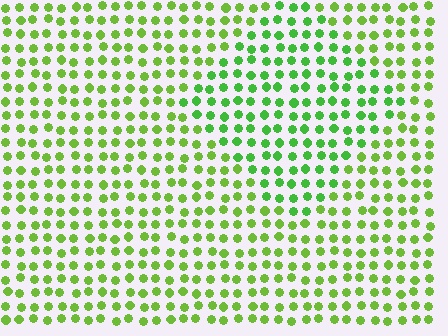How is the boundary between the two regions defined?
The boundary is defined purely by a slight shift in hue (about 22 degrees). Spacing, size, and orientation are identical on both sides.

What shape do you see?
I see a diamond.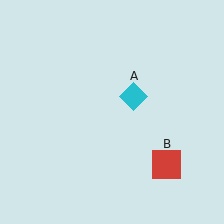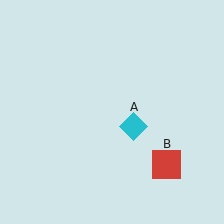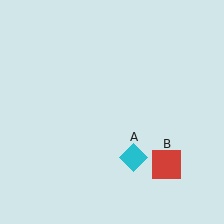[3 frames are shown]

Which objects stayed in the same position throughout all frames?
Red square (object B) remained stationary.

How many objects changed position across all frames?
1 object changed position: cyan diamond (object A).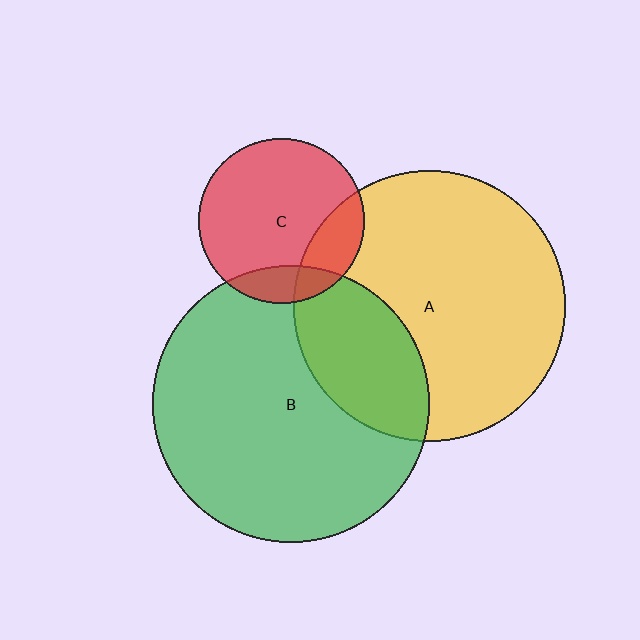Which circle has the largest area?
Circle B (green).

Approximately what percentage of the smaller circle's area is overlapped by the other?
Approximately 15%.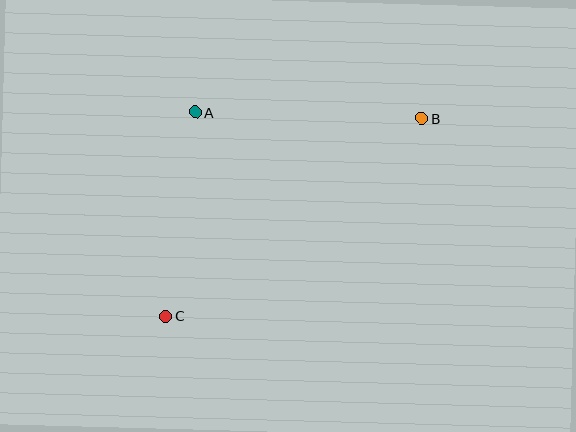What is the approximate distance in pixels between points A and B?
The distance between A and B is approximately 226 pixels.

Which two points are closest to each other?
Points A and C are closest to each other.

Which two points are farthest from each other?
Points B and C are farthest from each other.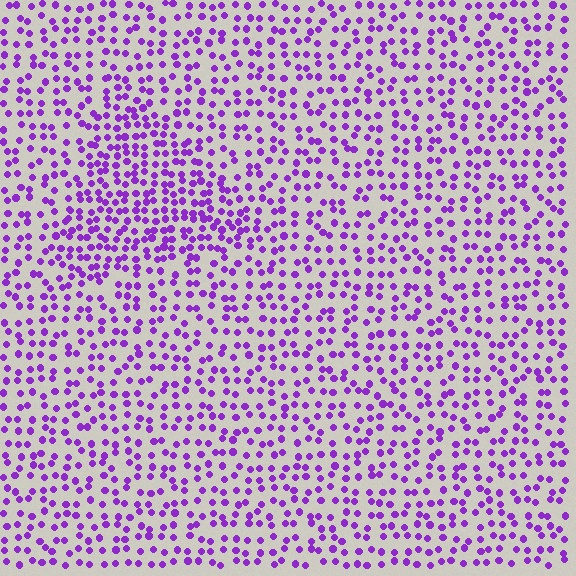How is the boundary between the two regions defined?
The boundary is defined by a change in element density (approximately 1.7x ratio). All elements are the same color, size, and shape.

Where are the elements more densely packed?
The elements are more densely packed inside the triangle boundary.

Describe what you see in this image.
The image contains small purple elements arranged at two different densities. A triangle-shaped region is visible where the elements are more densely packed than the surrounding area.